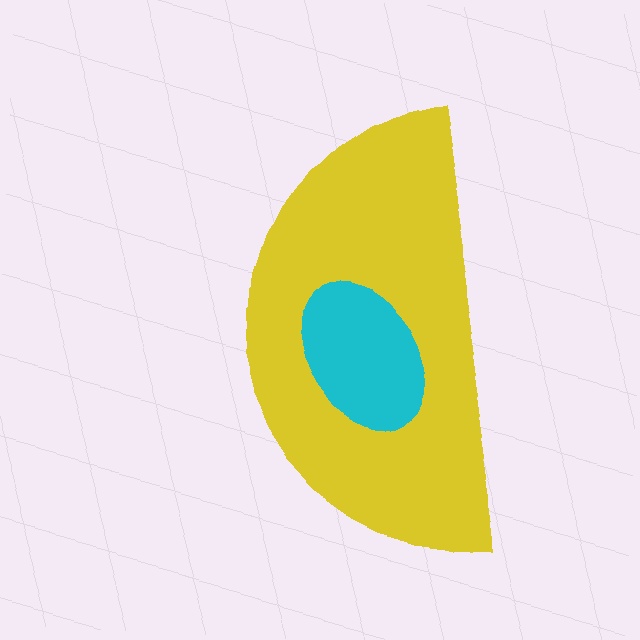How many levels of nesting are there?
2.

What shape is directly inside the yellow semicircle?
The cyan ellipse.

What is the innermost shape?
The cyan ellipse.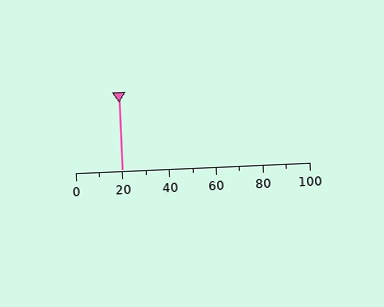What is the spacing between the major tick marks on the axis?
The major ticks are spaced 20 apart.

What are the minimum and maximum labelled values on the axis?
The axis runs from 0 to 100.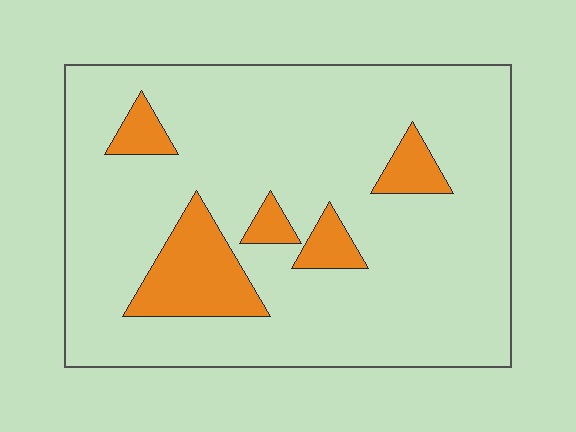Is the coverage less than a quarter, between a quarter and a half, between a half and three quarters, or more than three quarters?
Less than a quarter.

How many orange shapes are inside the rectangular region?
5.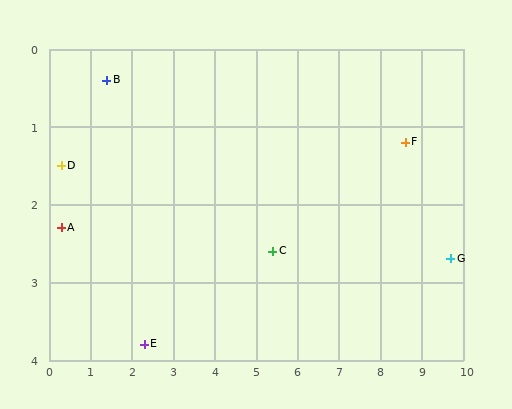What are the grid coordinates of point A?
Point A is at approximately (0.3, 2.3).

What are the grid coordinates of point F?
Point F is at approximately (8.6, 1.2).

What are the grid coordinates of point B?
Point B is at approximately (1.4, 0.4).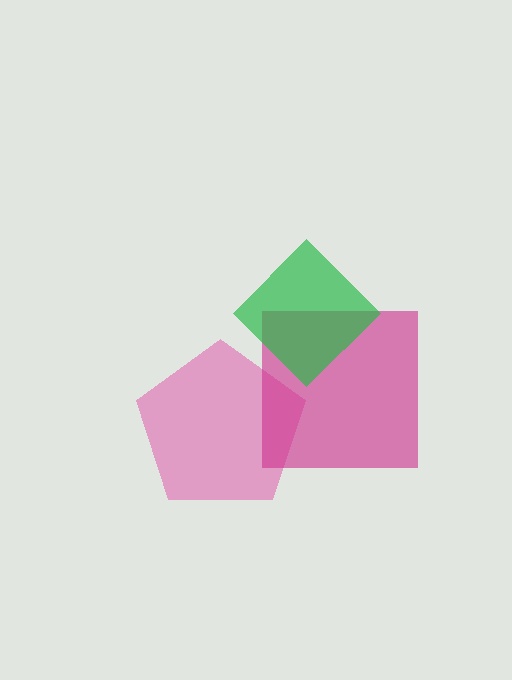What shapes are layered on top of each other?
The layered shapes are: a pink pentagon, a magenta square, a green diamond.